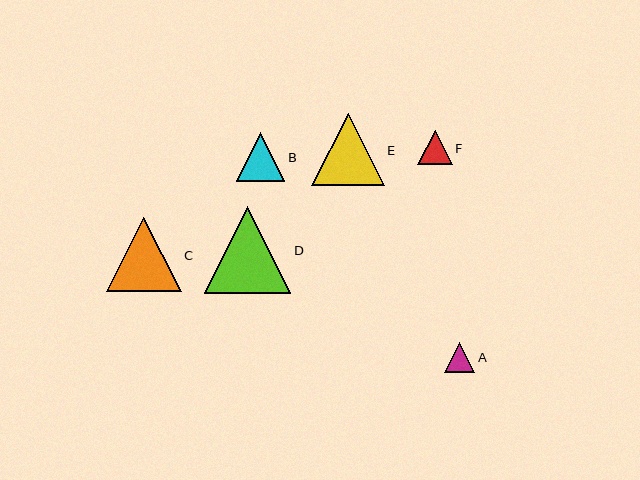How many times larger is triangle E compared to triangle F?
Triangle E is approximately 2.1 times the size of triangle F.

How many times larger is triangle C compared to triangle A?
Triangle C is approximately 2.4 times the size of triangle A.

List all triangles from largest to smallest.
From largest to smallest: D, C, E, B, F, A.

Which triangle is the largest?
Triangle D is the largest with a size of approximately 86 pixels.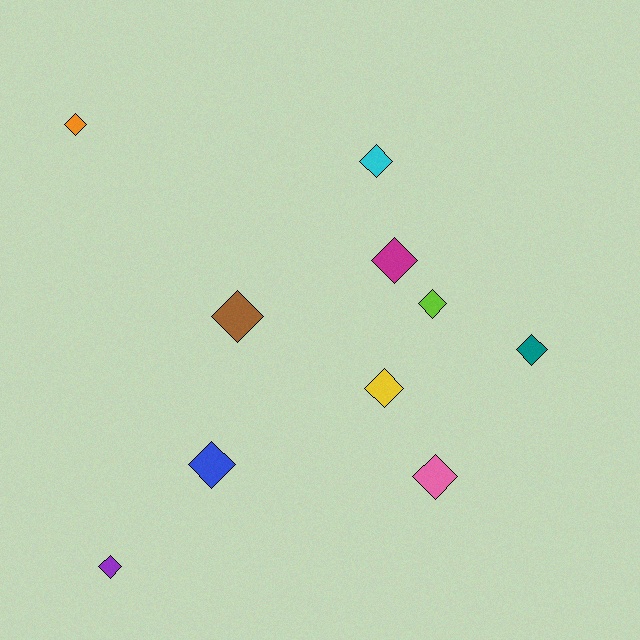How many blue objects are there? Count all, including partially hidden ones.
There is 1 blue object.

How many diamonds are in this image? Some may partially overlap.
There are 10 diamonds.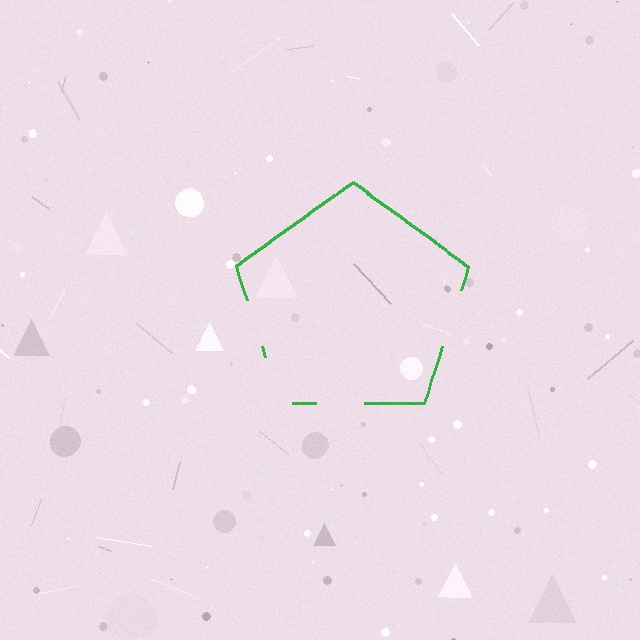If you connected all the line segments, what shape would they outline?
They would outline a pentagon.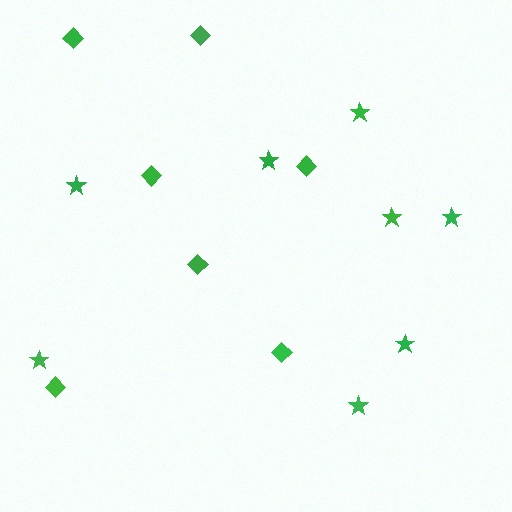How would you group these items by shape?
There are 2 groups: one group of stars (8) and one group of diamonds (7).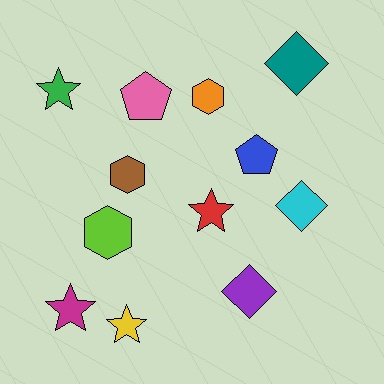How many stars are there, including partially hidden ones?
There are 4 stars.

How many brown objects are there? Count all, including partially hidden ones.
There is 1 brown object.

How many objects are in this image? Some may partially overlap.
There are 12 objects.